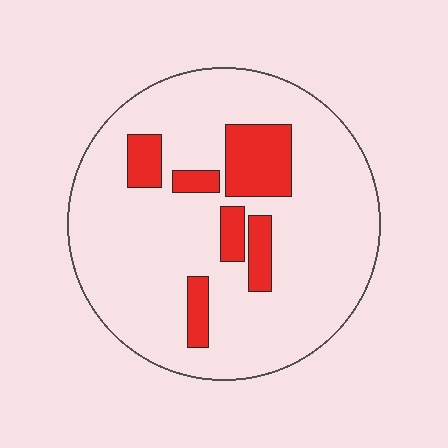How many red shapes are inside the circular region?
6.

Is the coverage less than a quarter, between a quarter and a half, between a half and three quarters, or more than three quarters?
Less than a quarter.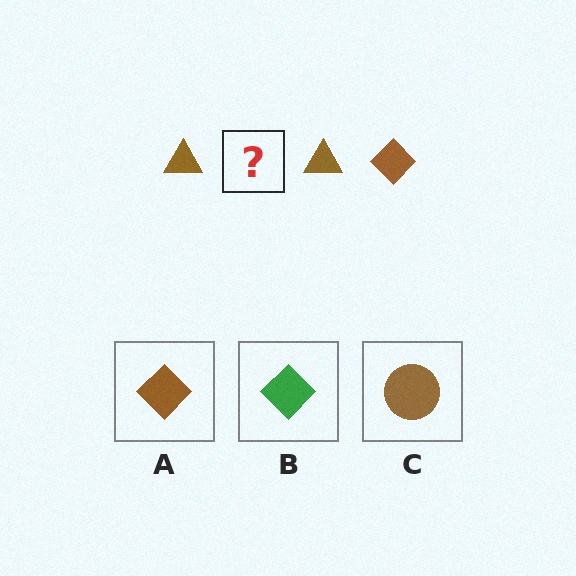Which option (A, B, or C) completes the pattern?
A.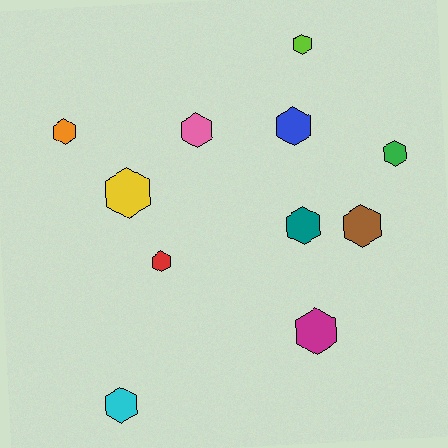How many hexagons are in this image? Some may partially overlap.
There are 11 hexagons.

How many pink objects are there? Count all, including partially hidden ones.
There is 1 pink object.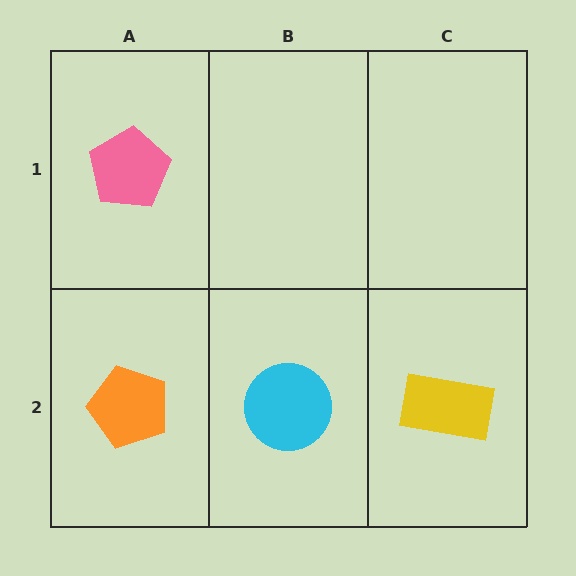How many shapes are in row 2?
3 shapes.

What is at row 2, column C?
A yellow rectangle.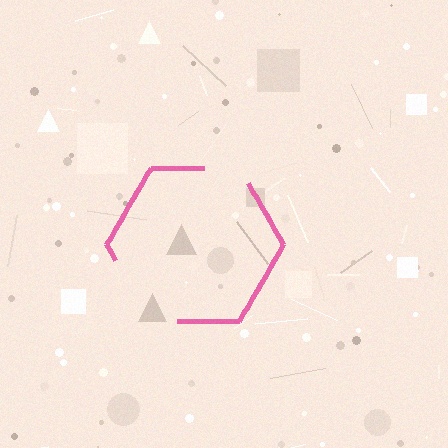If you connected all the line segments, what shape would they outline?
They would outline a hexagon.